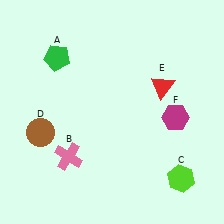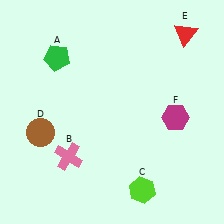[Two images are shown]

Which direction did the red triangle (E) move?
The red triangle (E) moved up.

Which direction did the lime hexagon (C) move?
The lime hexagon (C) moved left.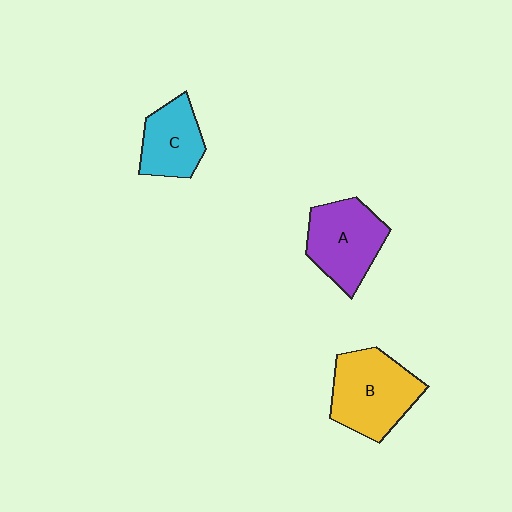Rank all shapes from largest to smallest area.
From largest to smallest: B (yellow), A (purple), C (cyan).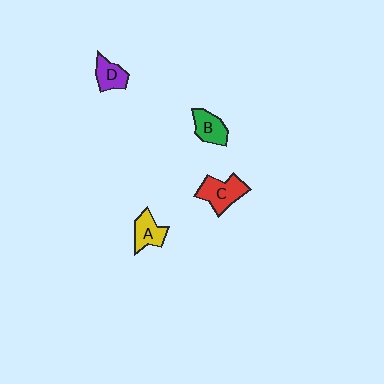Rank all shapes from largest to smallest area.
From largest to smallest: C (red), B (green), A (yellow), D (purple).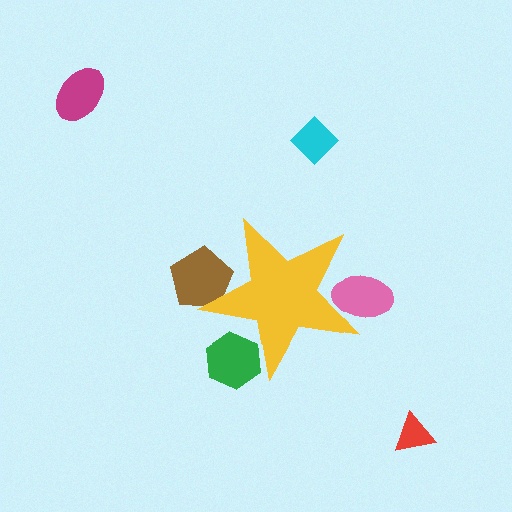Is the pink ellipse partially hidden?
Yes, the pink ellipse is partially hidden behind the yellow star.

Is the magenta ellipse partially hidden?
No, the magenta ellipse is fully visible.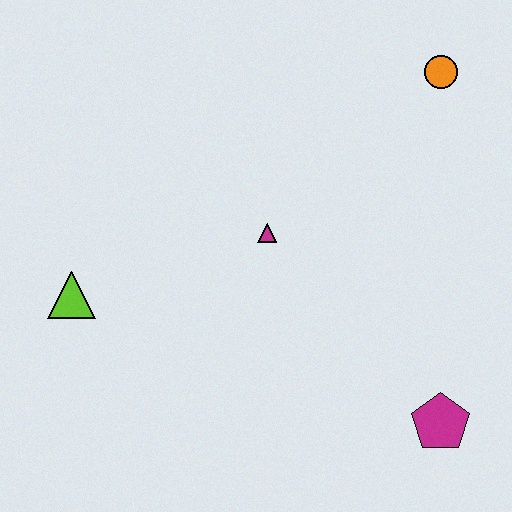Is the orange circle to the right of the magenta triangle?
Yes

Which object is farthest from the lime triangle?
The orange circle is farthest from the lime triangle.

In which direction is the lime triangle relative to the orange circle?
The lime triangle is to the left of the orange circle.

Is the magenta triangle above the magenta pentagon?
Yes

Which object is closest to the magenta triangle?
The lime triangle is closest to the magenta triangle.